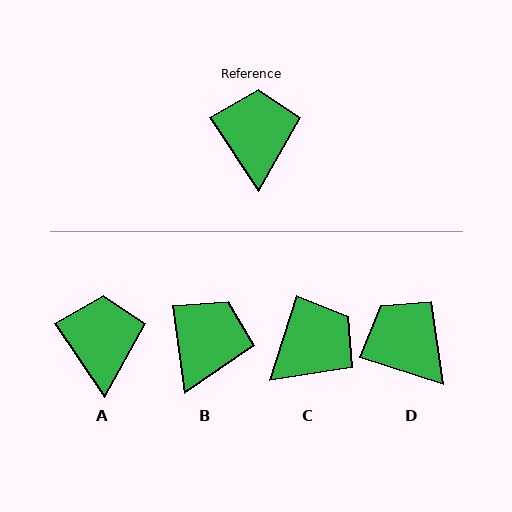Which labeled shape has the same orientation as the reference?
A.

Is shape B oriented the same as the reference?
No, it is off by about 26 degrees.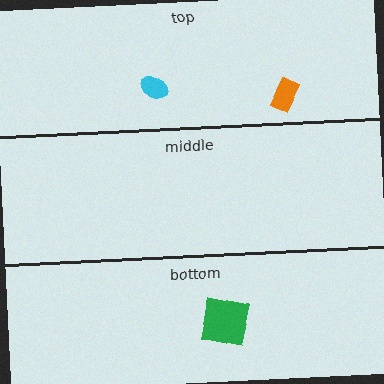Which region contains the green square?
The bottom region.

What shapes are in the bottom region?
The green square.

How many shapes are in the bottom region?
1.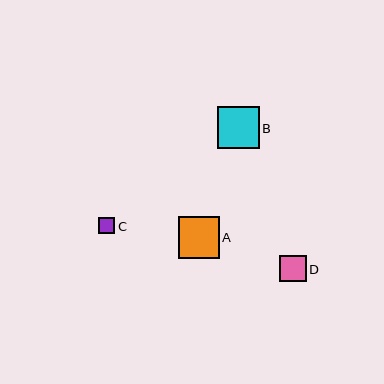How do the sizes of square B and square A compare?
Square B and square A are approximately the same size.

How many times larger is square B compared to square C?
Square B is approximately 2.6 times the size of square C.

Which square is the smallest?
Square C is the smallest with a size of approximately 16 pixels.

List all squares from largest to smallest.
From largest to smallest: B, A, D, C.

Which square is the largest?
Square B is the largest with a size of approximately 42 pixels.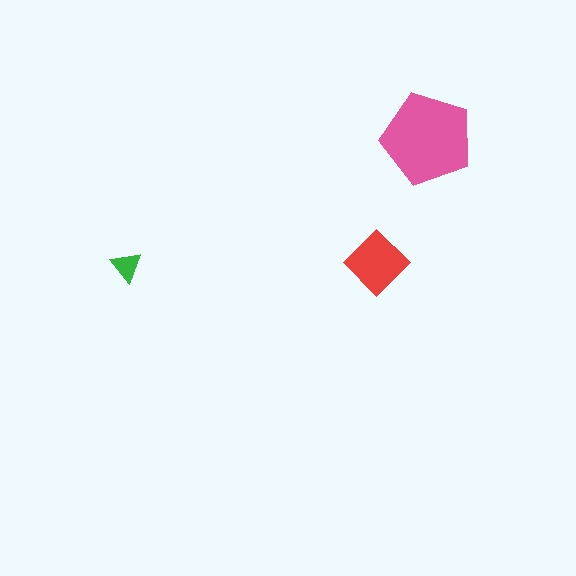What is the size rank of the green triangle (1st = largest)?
3rd.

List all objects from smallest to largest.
The green triangle, the red diamond, the pink pentagon.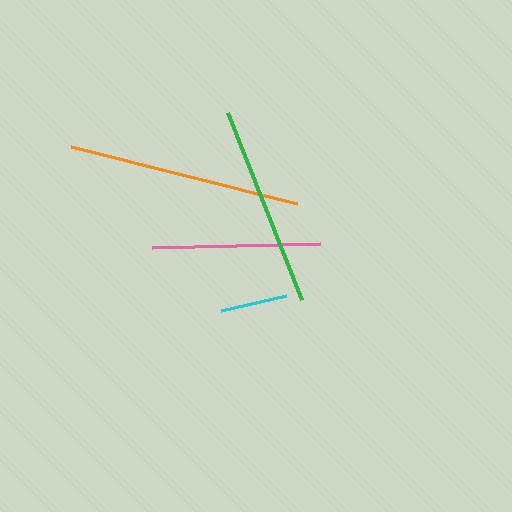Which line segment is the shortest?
The cyan line is the shortest at approximately 67 pixels.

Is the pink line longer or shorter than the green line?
The green line is longer than the pink line.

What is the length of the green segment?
The green segment is approximately 201 pixels long.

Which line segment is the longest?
The orange line is the longest at approximately 234 pixels.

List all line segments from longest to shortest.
From longest to shortest: orange, green, pink, cyan.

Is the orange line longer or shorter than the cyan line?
The orange line is longer than the cyan line.